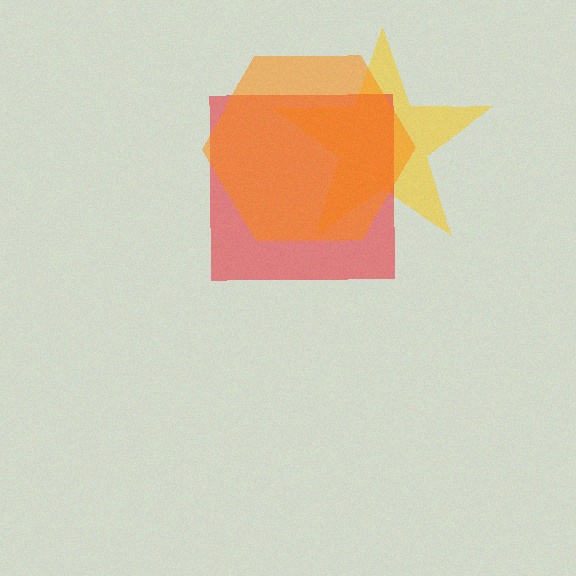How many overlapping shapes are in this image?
There are 3 overlapping shapes in the image.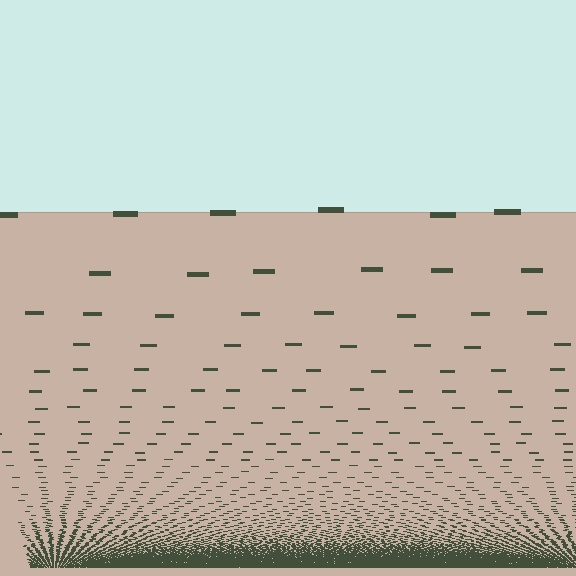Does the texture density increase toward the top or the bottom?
Density increases toward the bottom.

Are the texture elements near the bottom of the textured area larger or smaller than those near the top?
Smaller. The gradient is inverted — elements near the bottom are smaller and denser.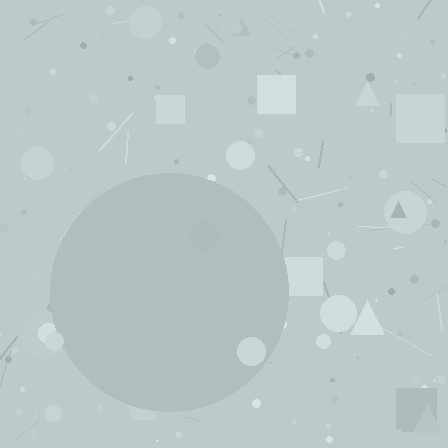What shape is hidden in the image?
A circle is hidden in the image.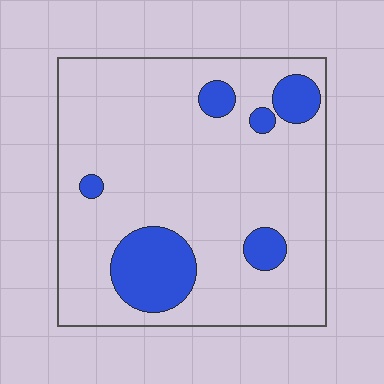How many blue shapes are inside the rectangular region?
6.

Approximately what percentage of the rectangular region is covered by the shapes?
Approximately 15%.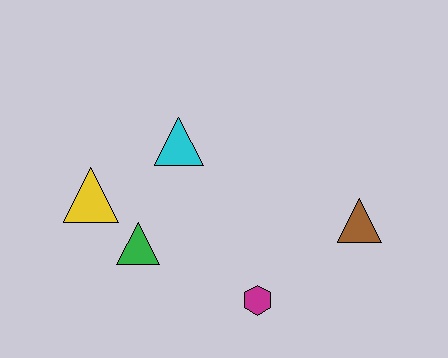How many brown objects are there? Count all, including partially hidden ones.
There is 1 brown object.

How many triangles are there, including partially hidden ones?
There are 4 triangles.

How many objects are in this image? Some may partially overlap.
There are 5 objects.